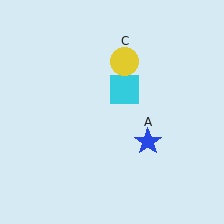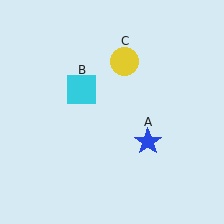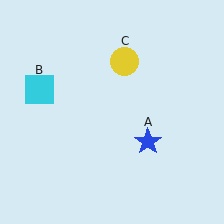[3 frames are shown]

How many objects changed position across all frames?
1 object changed position: cyan square (object B).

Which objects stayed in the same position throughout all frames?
Blue star (object A) and yellow circle (object C) remained stationary.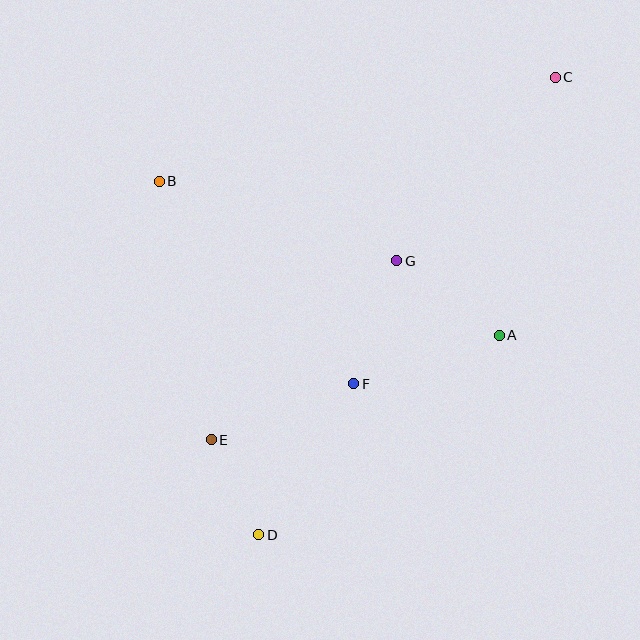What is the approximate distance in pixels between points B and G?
The distance between B and G is approximately 251 pixels.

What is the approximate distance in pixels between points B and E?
The distance between B and E is approximately 264 pixels.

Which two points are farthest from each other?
Points C and D are farthest from each other.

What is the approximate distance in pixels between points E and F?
The distance between E and F is approximately 153 pixels.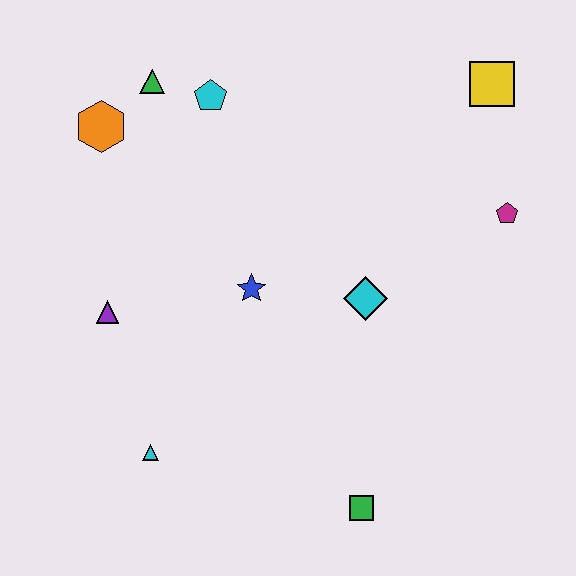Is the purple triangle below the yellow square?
Yes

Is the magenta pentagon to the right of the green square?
Yes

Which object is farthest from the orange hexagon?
The green square is farthest from the orange hexagon.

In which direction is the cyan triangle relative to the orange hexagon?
The cyan triangle is below the orange hexagon.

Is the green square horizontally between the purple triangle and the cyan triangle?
No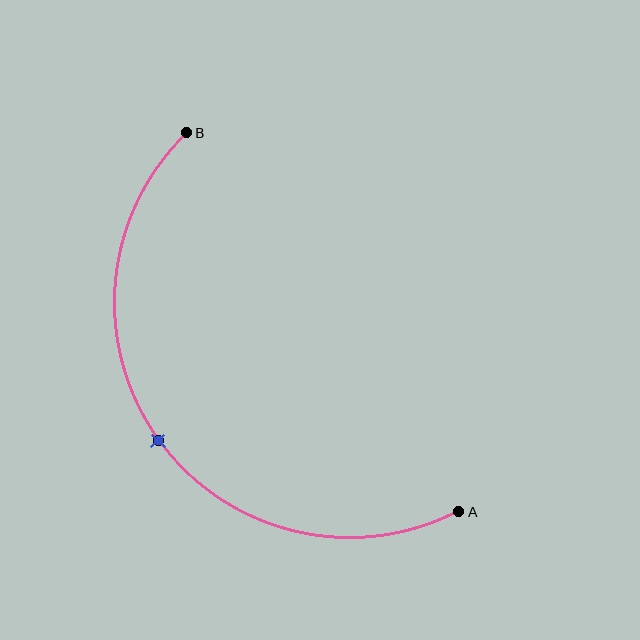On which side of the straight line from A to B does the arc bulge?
The arc bulges below and to the left of the straight line connecting A and B.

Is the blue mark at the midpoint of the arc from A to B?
Yes. The blue mark lies on the arc at equal arc-length from both A and B — it is the arc midpoint.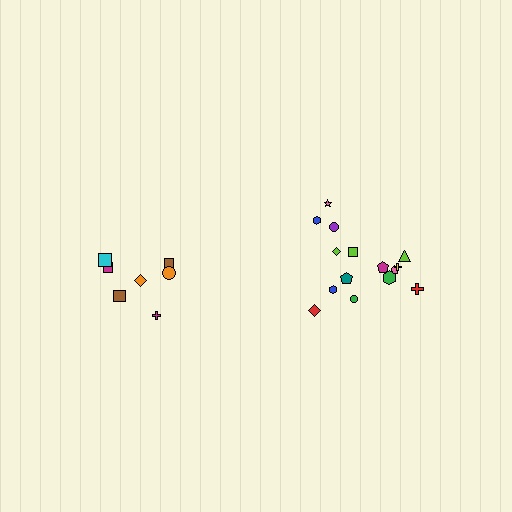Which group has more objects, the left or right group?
The right group.